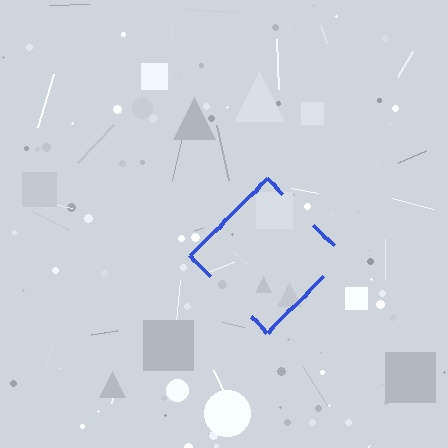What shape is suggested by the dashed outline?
The dashed outline suggests a diamond.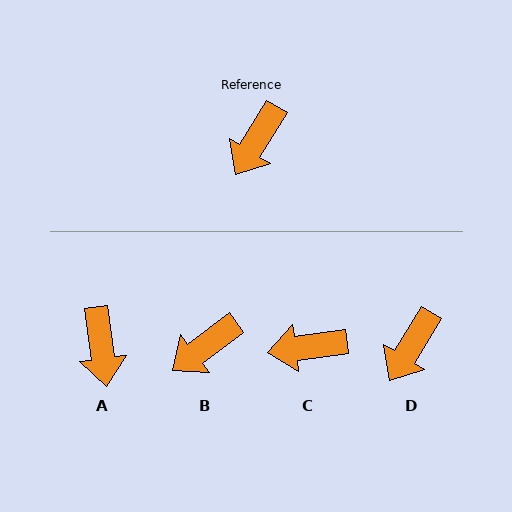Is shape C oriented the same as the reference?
No, it is off by about 50 degrees.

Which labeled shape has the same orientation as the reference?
D.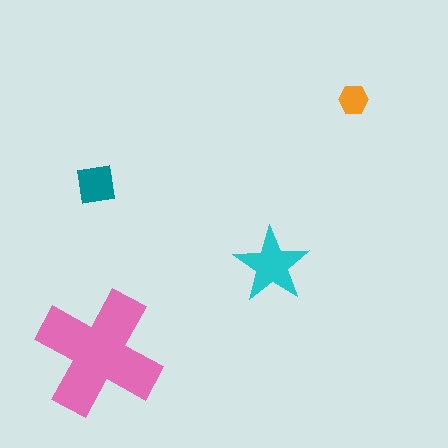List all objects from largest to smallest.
The pink cross, the cyan star, the teal square, the orange hexagon.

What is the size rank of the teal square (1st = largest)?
3rd.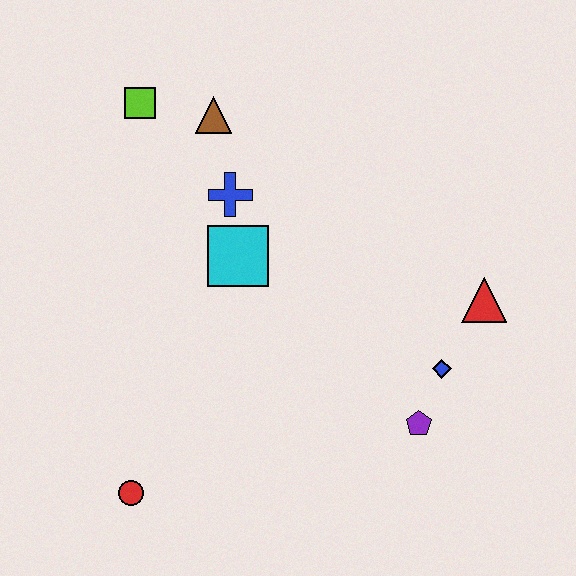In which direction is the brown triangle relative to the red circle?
The brown triangle is above the red circle.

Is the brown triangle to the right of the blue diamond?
No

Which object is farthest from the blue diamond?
The lime square is farthest from the blue diamond.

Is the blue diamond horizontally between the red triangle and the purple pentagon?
Yes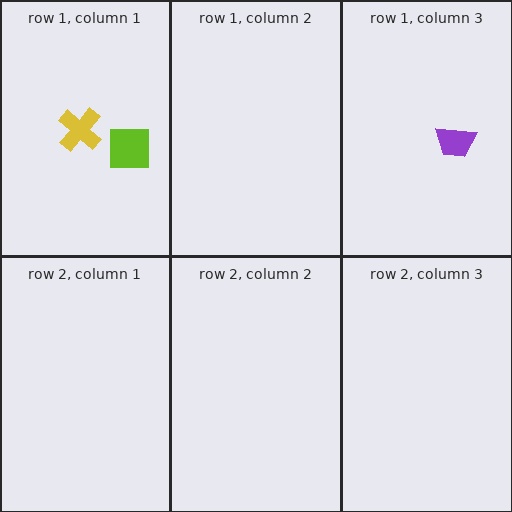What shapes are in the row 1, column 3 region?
The purple trapezoid.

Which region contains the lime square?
The row 1, column 1 region.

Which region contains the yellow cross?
The row 1, column 1 region.